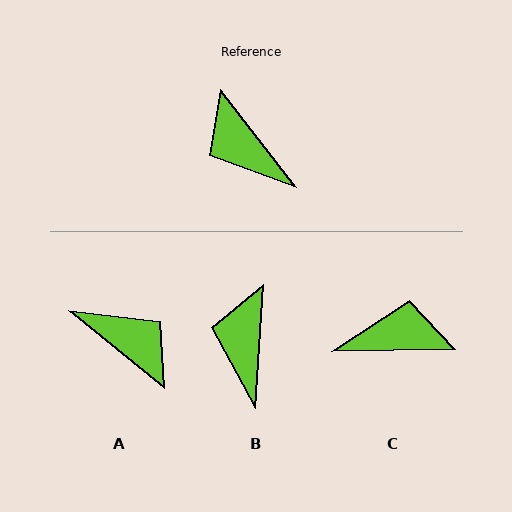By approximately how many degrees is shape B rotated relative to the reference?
Approximately 41 degrees clockwise.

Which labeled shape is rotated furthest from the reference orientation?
A, about 167 degrees away.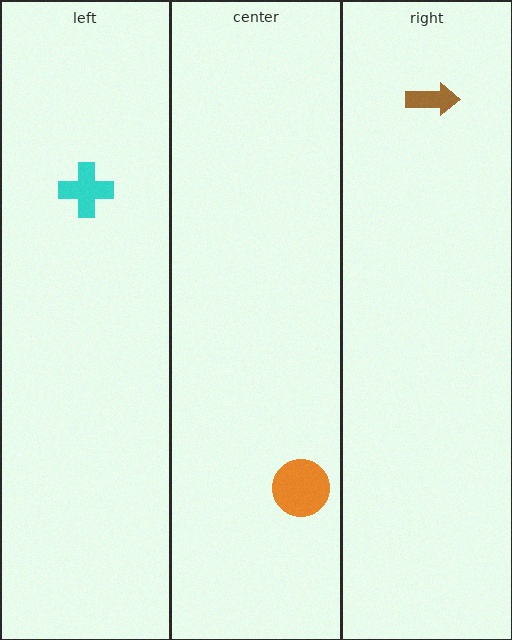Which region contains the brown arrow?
The right region.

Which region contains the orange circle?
The center region.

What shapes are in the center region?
The orange circle.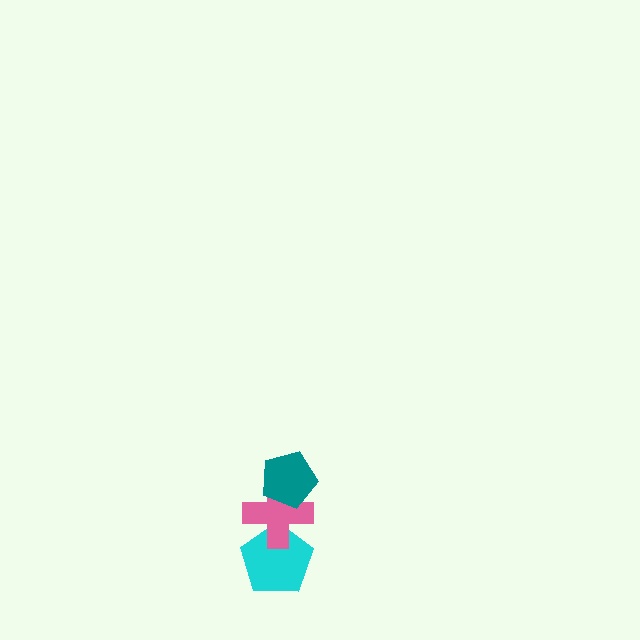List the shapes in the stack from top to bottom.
From top to bottom: the teal pentagon, the pink cross, the cyan pentagon.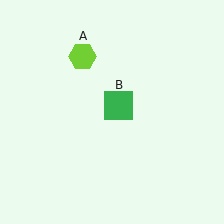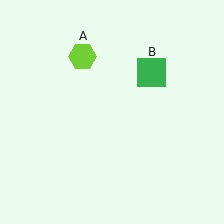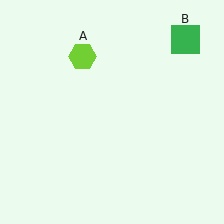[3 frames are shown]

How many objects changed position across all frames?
1 object changed position: green square (object B).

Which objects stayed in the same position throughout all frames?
Lime hexagon (object A) remained stationary.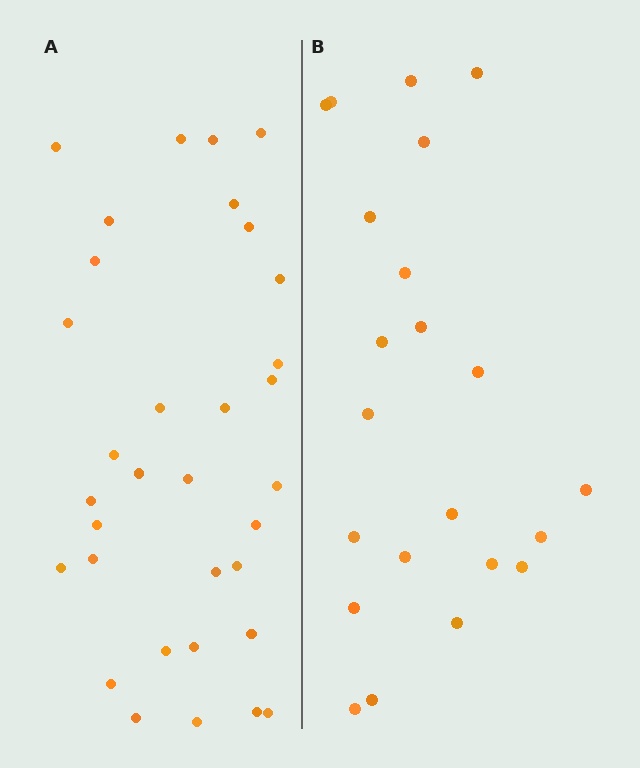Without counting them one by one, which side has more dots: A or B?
Region A (the left region) has more dots.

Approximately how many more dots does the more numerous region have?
Region A has roughly 12 or so more dots than region B.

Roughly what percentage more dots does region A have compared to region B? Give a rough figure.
About 50% more.